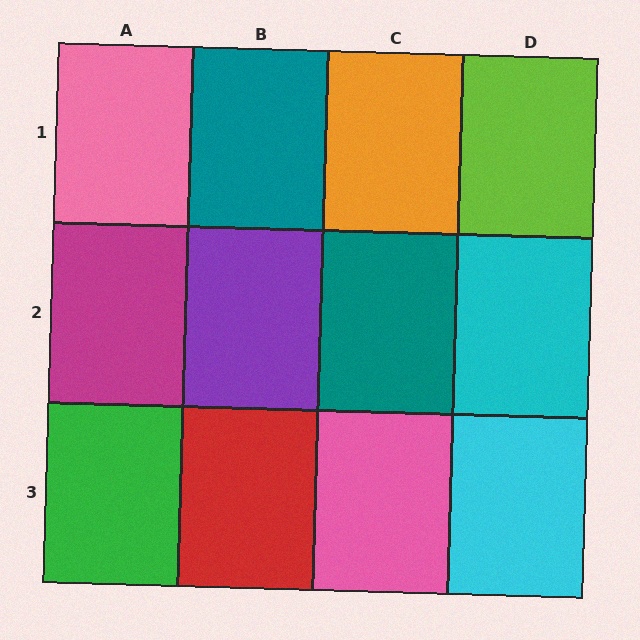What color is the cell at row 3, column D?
Cyan.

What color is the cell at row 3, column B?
Red.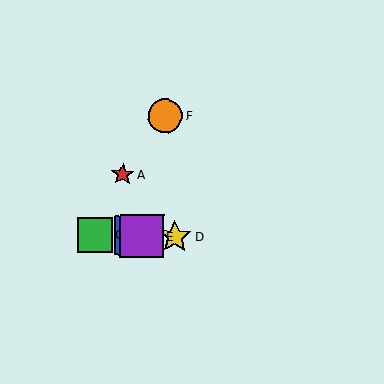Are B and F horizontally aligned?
No, B is at y≈236 and F is at y≈116.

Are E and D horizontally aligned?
Yes, both are at y≈236.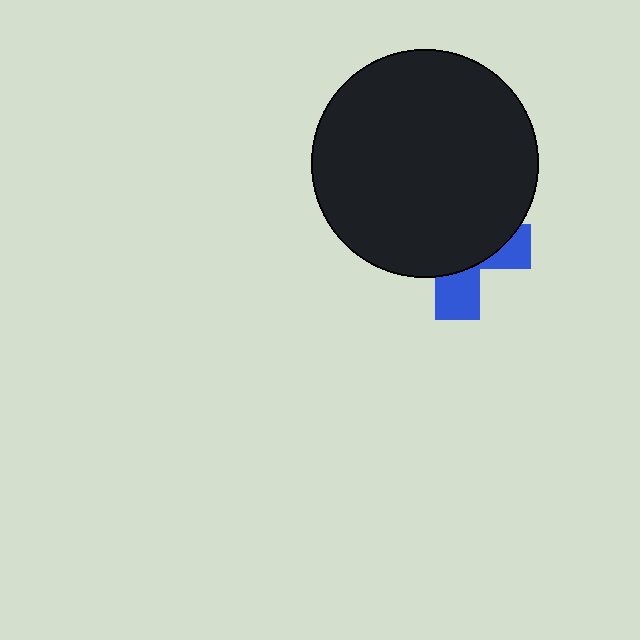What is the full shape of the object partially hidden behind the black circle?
The partially hidden object is a blue cross.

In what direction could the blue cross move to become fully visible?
The blue cross could move down. That would shift it out from behind the black circle entirely.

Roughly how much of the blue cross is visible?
A small part of it is visible (roughly 31%).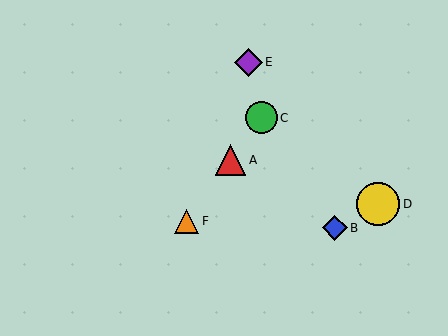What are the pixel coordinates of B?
Object B is at (335, 228).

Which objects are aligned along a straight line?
Objects A, C, F are aligned along a straight line.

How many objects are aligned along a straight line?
3 objects (A, C, F) are aligned along a straight line.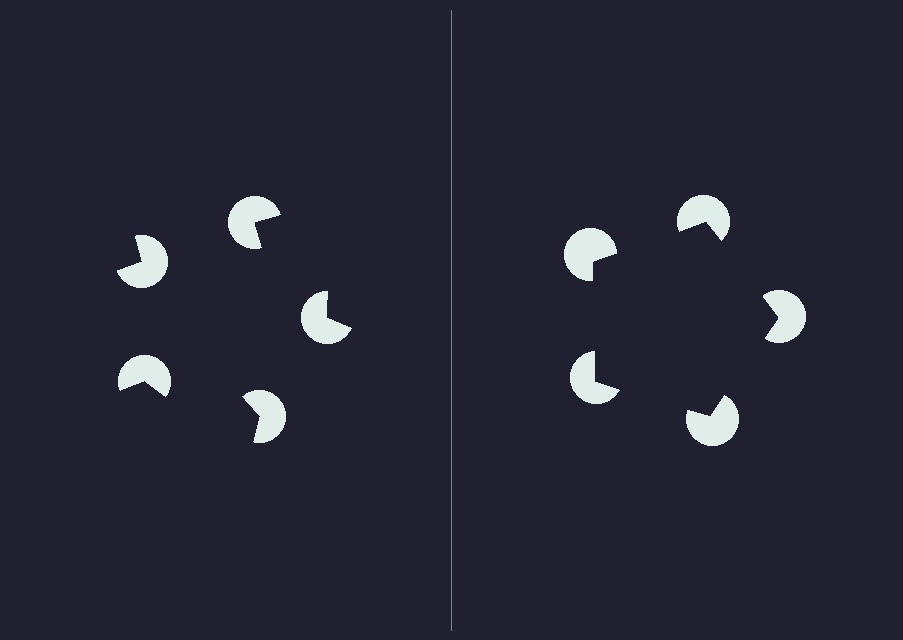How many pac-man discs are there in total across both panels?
10 — 5 on each side.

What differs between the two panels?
The pac-man discs are positioned identically on both sides; only the wedge orientations differ. On the right they align to a pentagon; on the left they are misaligned.